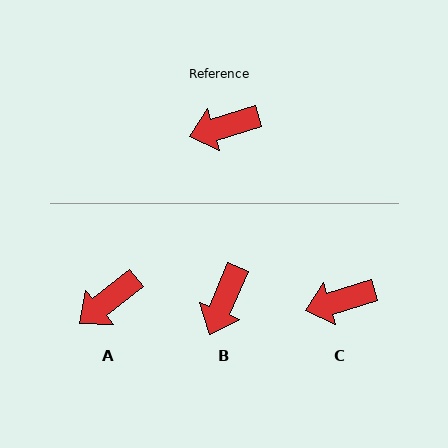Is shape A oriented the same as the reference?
No, it is off by about 23 degrees.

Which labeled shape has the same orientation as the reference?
C.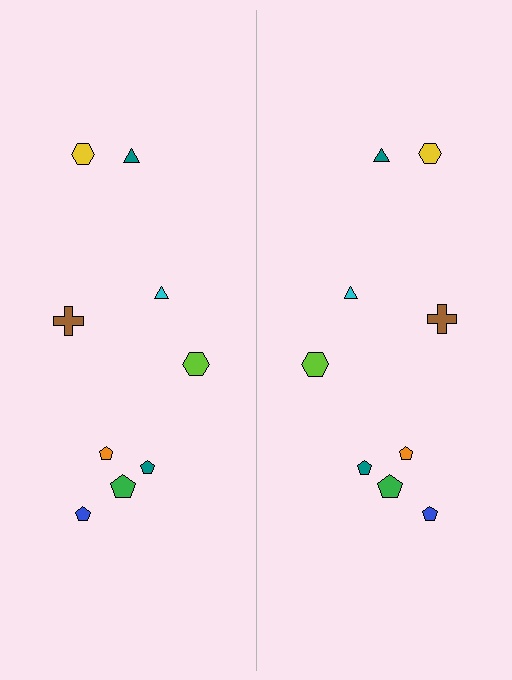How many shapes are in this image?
There are 18 shapes in this image.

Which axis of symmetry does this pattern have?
The pattern has a vertical axis of symmetry running through the center of the image.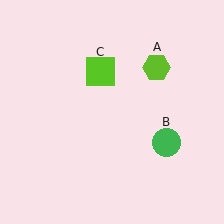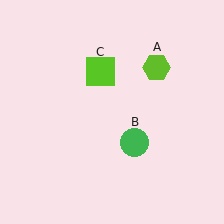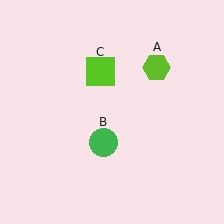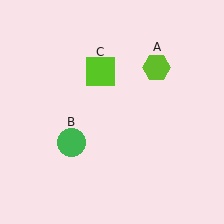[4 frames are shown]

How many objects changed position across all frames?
1 object changed position: green circle (object B).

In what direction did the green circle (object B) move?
The green circle (object B) moved left.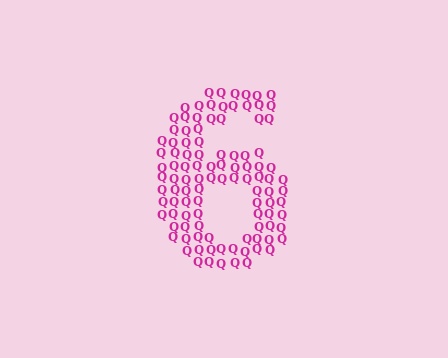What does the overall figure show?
The overall figure shows the digit 6.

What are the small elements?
The small elements are letter Q's.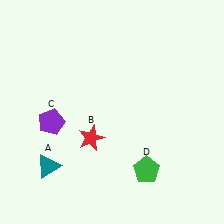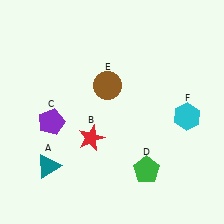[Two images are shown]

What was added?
A brown circle (E), a cyan hexagon (F) were added in Image 2.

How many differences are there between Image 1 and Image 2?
There are 2 differences between the two images.